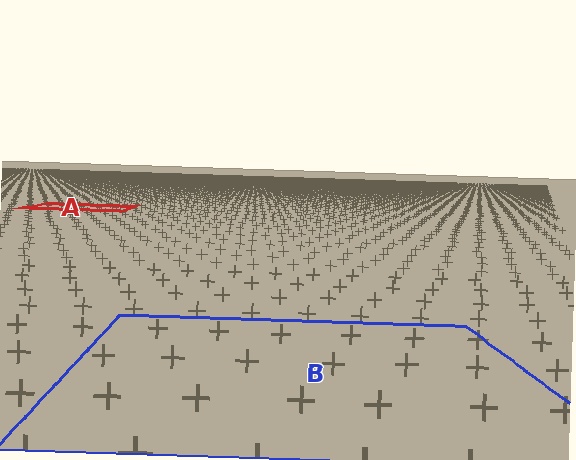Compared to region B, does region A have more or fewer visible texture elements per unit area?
Region A has more texture elements per unit area — they are packed more densely because it is farther away.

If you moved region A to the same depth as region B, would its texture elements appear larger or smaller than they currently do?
They would appear larger. At a closer depth, the same texture elements are projected at a bigger on-screen size.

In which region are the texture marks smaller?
The texture marks are smaller in region A, because it is farther away.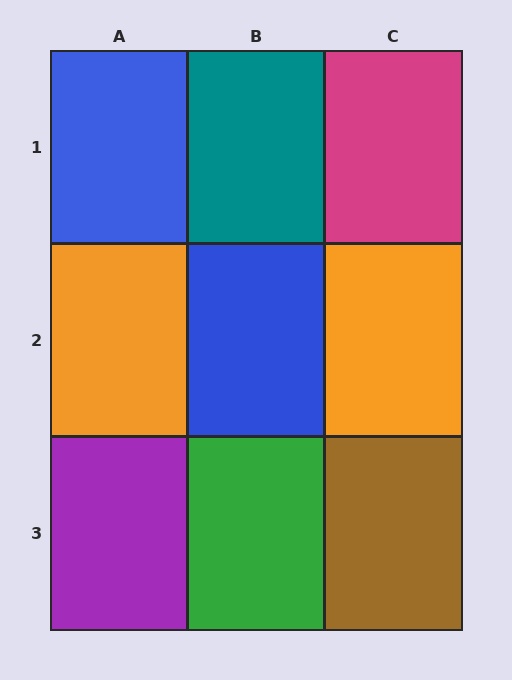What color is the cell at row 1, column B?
Teal.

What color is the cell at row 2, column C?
Orange.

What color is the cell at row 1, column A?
Blue.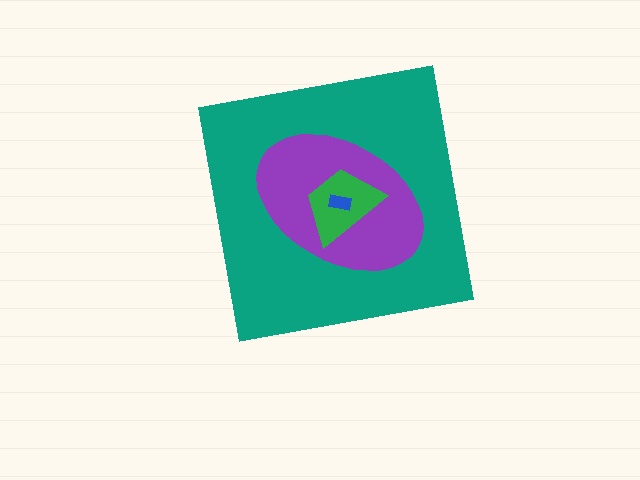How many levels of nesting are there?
4.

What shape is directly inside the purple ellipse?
The green trapezoid.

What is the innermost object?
The blue rectangle.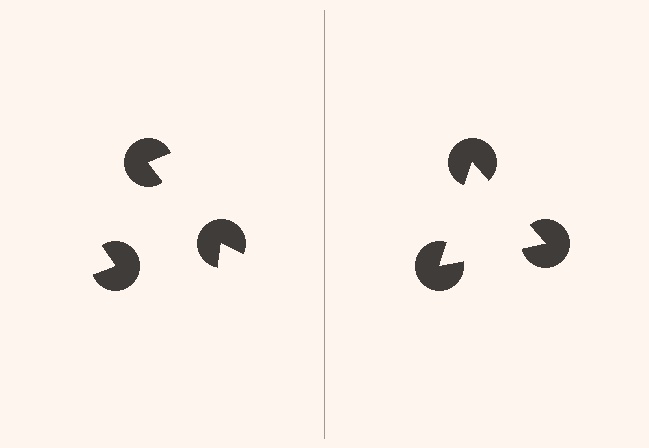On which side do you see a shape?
An illusory triangle appears on the right side. On the left side the wedge cuts are rotated, so no coherent shape forms.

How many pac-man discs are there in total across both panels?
6 — 3 on each side.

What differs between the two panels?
The pac-man discs are positioned identically on both sides; only the wedge orientations differ. On the right they align to a triangle; on the left they are misaligned.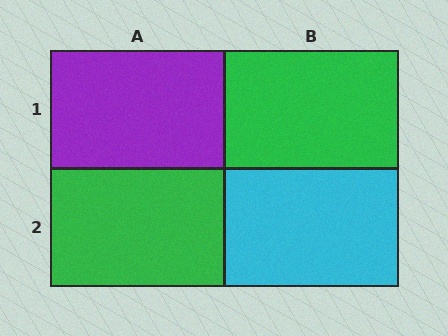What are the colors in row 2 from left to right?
Green, cyan.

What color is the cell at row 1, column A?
Purple.